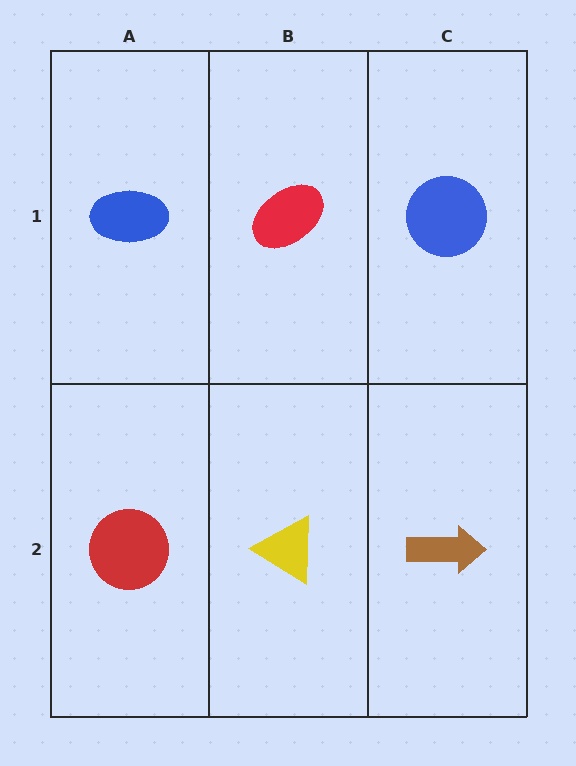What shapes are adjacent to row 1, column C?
A brown arrow (row 2, column C), a red ellipse (row 1, column B).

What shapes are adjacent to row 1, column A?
A red circle (row 2, column A), a red ellipse (row 1, column B).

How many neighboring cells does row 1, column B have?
3.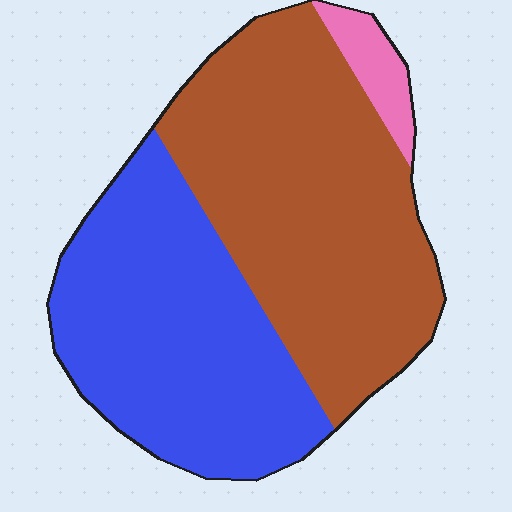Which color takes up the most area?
Brown, at roughly 50%.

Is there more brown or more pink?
Brown.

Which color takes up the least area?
Pink, at roughly 5%.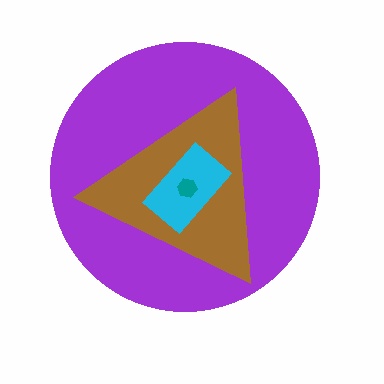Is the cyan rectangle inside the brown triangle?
Yes.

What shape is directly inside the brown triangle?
The cyan rectangle.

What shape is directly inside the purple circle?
The brown triangle.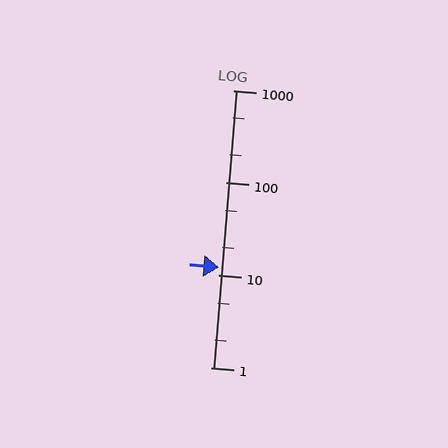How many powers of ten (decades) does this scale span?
The scale spans 3 decades, from 1 to 1000.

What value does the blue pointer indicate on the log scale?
The pointer indicates approximately 12.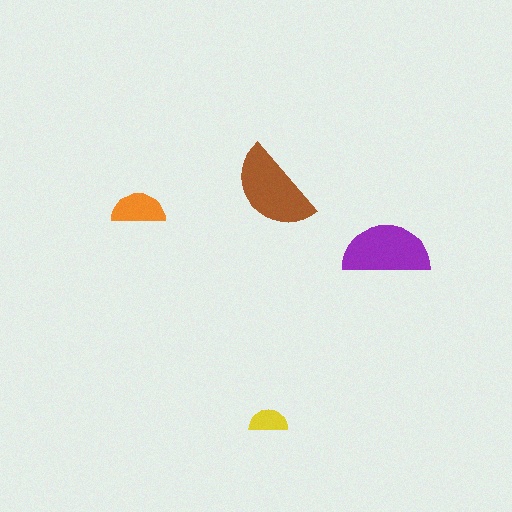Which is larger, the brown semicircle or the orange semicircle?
The brown one.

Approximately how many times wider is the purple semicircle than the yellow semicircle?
About 2.5 times wider.